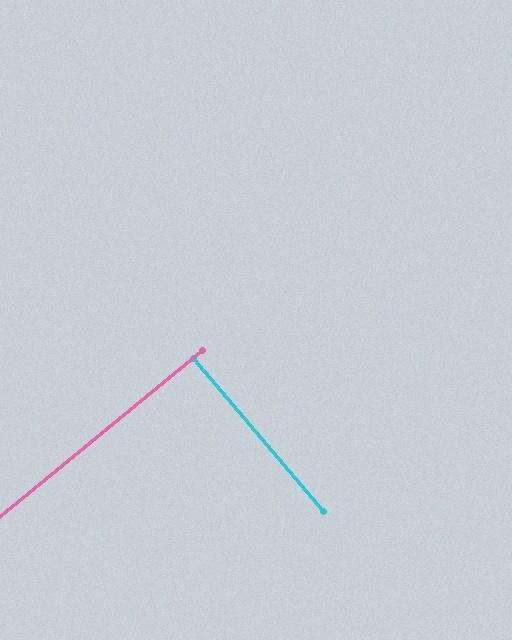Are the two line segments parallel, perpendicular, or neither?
Perpendicular — they meet at approximately 89°.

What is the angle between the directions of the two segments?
Approximately 89 degrees.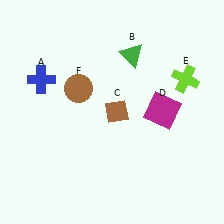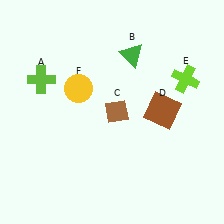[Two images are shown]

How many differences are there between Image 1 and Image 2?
There are 3 differences between the two images.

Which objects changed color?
A changed from blue to lime. D changed from magenta to brown. F changed from brown to yellow.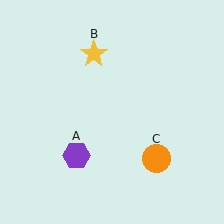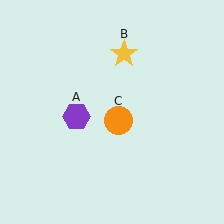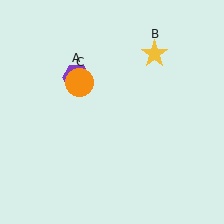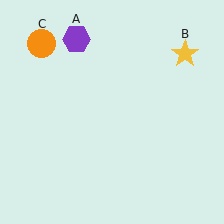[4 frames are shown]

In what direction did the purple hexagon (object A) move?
The purple hexagon (object A) moved up.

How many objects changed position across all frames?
3 objects changed position: purple hexagon (object A), yellow star (object B), orange circle (object C).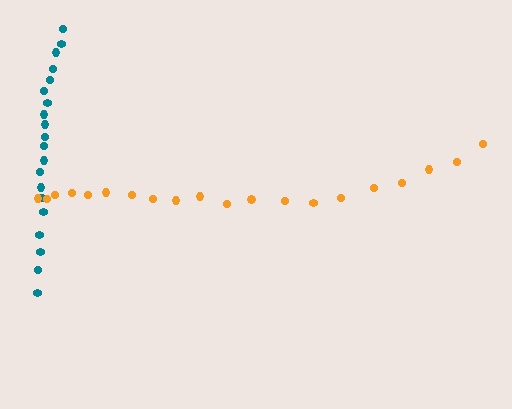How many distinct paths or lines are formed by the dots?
There are 2 distinct paths.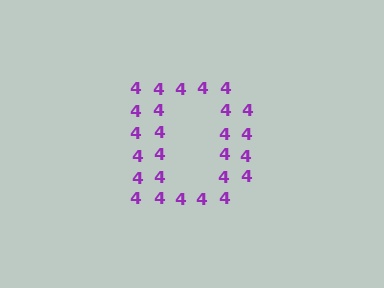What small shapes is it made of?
It is made of small digit 4's.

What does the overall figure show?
The overall figure shows the letter D.